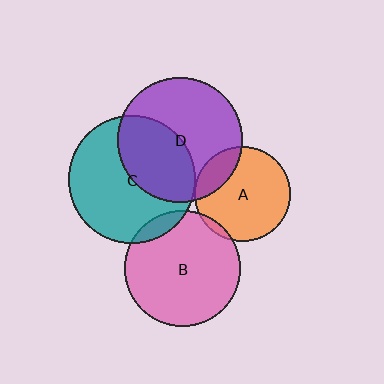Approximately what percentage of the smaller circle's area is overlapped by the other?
Approximately 10%.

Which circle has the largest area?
Circle C (teal).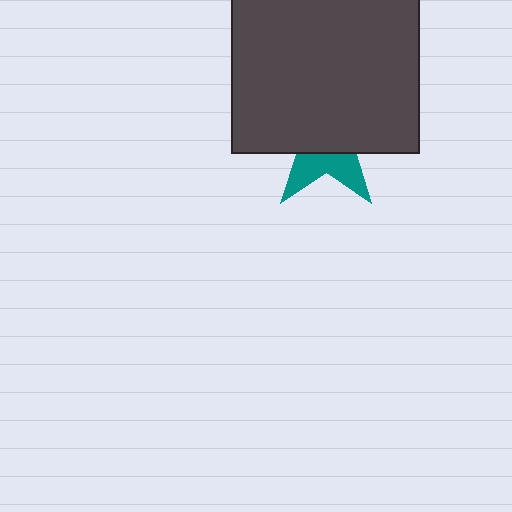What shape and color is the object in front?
The object in front is a dark gray square.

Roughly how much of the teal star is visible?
A small part of it is visible (roughly 34%).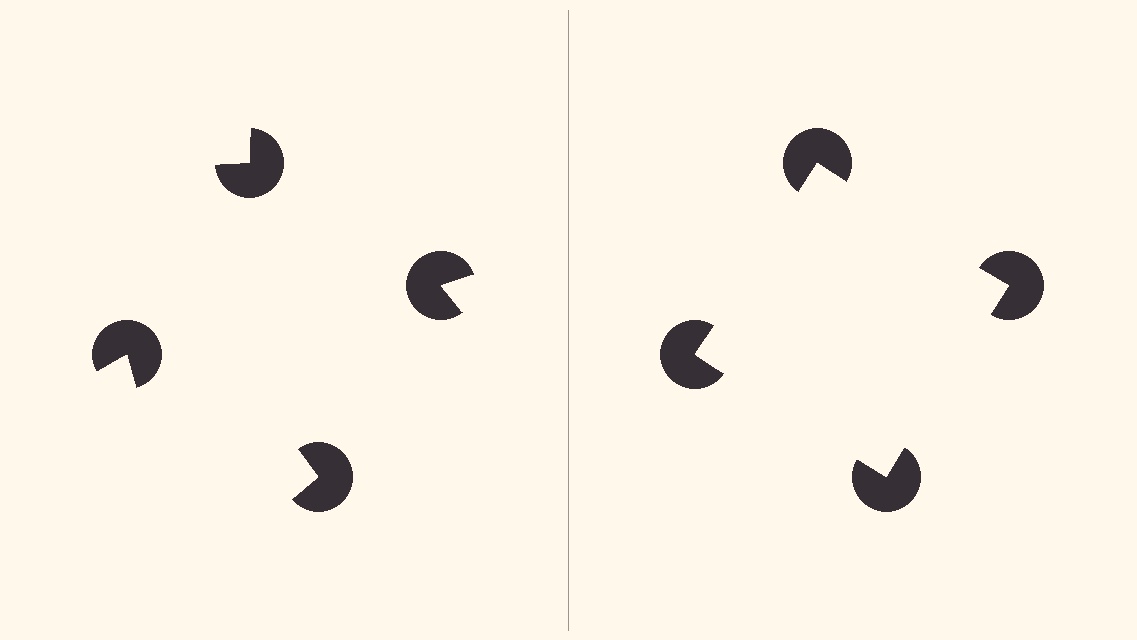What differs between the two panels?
The pac-man discs are positioned identically on both sides; only the wedge orientations differ. On the right they align to a square; on the left they are misaligned.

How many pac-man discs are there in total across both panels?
8 — 4 on each side.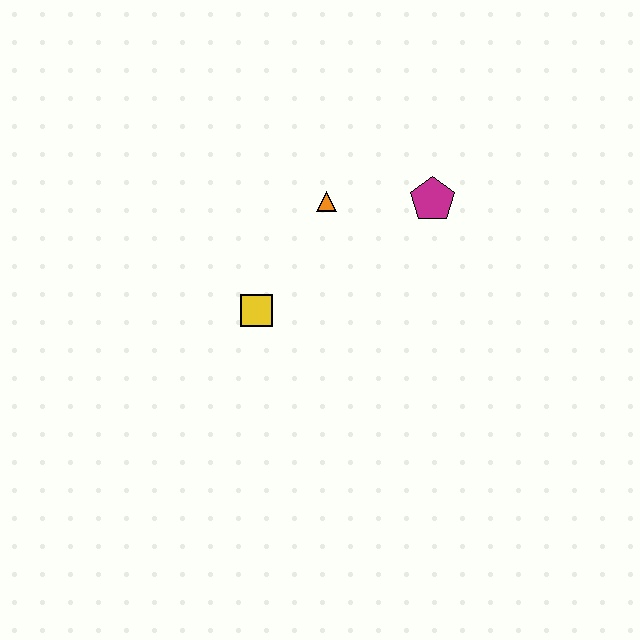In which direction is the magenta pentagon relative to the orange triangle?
The magenta pentagon is to the right of the orange triangle.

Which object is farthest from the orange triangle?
The yellow square is farthest from the orange triangle.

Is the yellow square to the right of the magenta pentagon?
No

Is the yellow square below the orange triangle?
Yes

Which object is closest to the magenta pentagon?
The orange triangle is closest to the magenta pentagon.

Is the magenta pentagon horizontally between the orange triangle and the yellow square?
No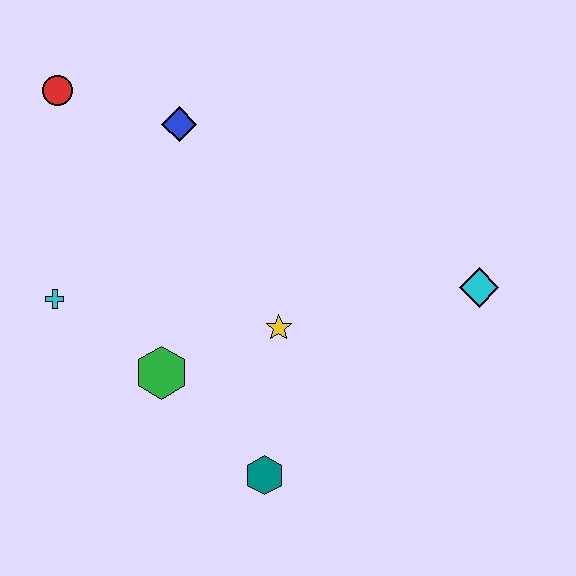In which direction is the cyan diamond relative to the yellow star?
The cyan diamond is to the right of the yellow star.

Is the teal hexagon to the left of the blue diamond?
No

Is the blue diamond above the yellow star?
Yes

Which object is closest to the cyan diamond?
The yellow star is closest to the cyan diamond.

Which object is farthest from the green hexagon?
The cyan diamond is farthest from the green hexagon.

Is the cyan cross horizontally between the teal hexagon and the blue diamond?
No